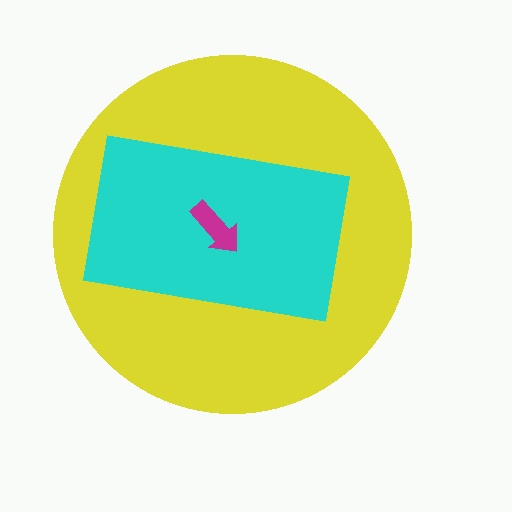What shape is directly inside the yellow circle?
The cyan rectangle.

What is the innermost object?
The magenta arrow.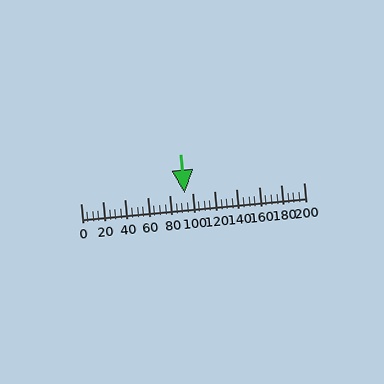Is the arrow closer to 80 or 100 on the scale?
The arrow is closer to 100.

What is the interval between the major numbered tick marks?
The major tick marks are spaced 20 units apart.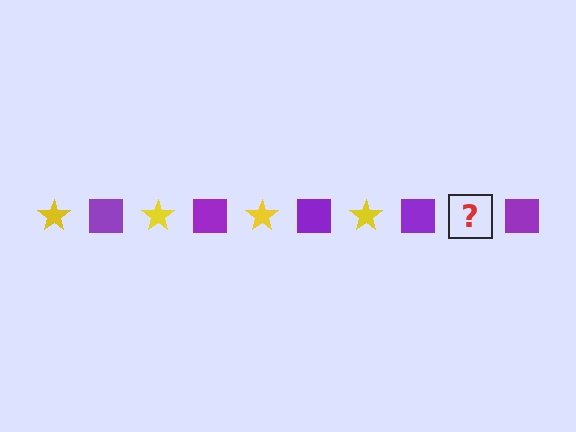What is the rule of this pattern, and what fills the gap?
The rule is that the pattern alternates between yellow star and purple square. The gap should be filled with a yellow star.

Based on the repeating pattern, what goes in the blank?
The blank should be a yellow star.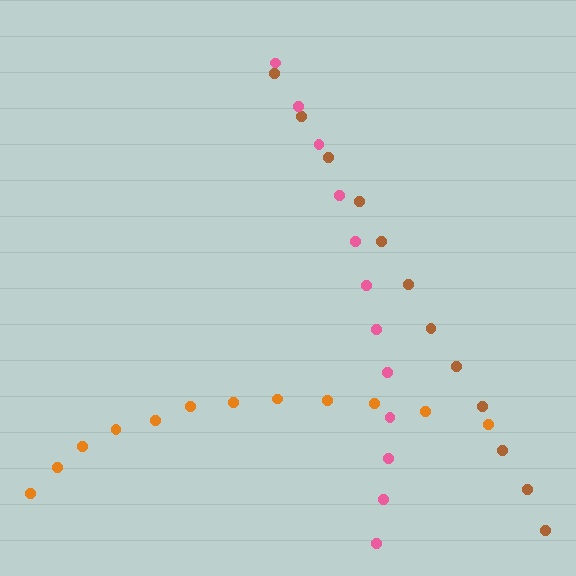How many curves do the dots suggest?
There are 3 distinct paths.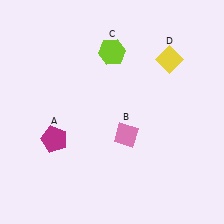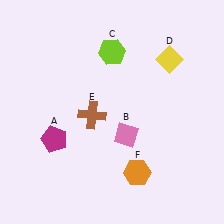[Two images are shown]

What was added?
A brown cross (E), an orange hexagon (F) were added in Image 2.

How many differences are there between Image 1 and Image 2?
There are 2 differences between the two images.